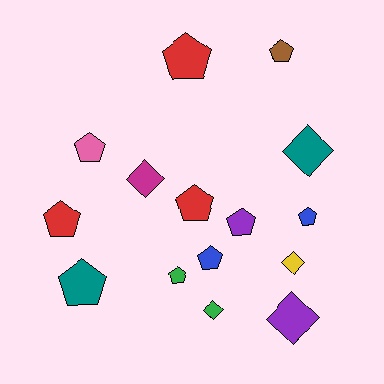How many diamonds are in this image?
There are 5 diamonds.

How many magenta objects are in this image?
There is 1 magenta object.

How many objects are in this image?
There are 15 objects.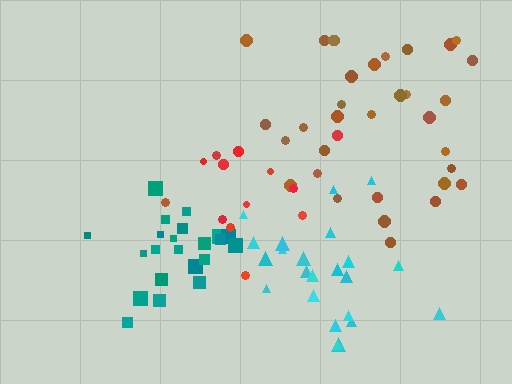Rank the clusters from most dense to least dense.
teal, cyan, brown, red.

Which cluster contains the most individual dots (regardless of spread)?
Brown (34).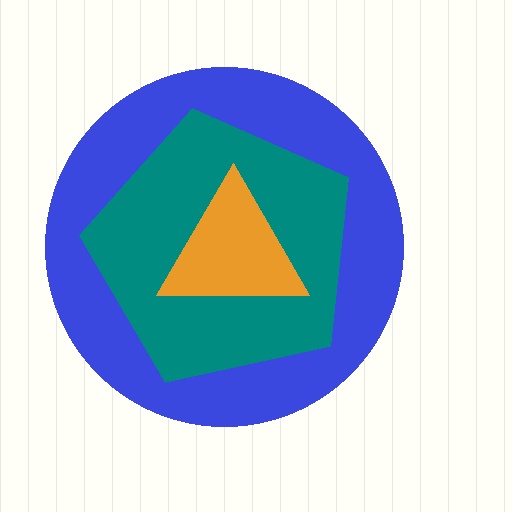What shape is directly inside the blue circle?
The teal pentagon.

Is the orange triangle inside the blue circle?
Yes.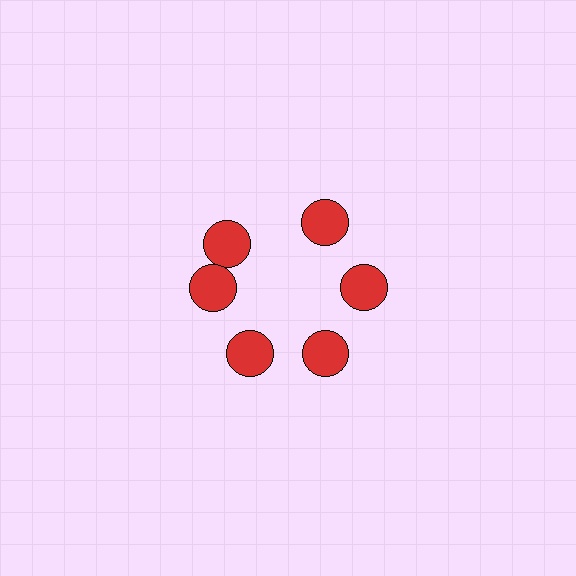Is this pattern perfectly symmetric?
No. The 6 red circles are arranged in a ring, but one element near the 11 o'clock position is rotated out of alignment along the ring, breaking the 6-fold rotational symmetry.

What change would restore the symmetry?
The symmetry would be restored by rotating it back into even spacing with its neighbors so that all 6 circles sit at equal angles and equal distance from the center.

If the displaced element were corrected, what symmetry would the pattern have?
It would have 6-fold rotational symmetry — the pattern would map onto itself every 60 degrees.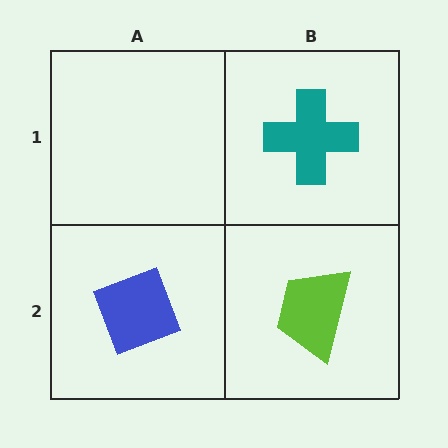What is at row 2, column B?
A lime trapezoid.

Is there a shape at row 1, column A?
No, that cell is empty.